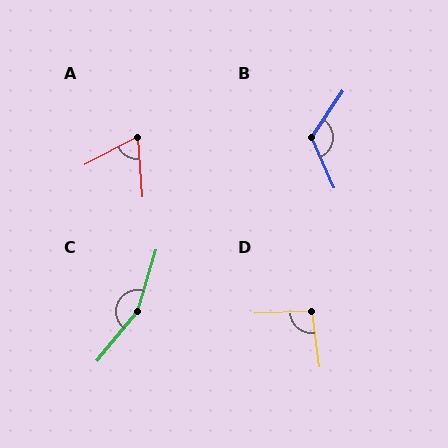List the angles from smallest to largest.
A (67°), D (95°), B (122°), C (158°).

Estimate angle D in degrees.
Approximately 95 degrees.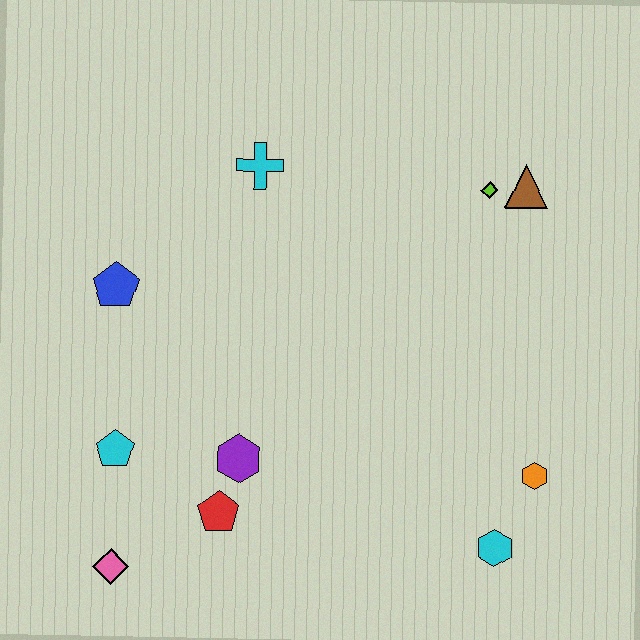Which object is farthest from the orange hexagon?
The blue pentagon is farthest from the orange hexagon.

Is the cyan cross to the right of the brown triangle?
No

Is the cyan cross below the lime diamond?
No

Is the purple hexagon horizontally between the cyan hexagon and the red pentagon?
Yes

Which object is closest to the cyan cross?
The blue pentagon is closest to the cyan cross.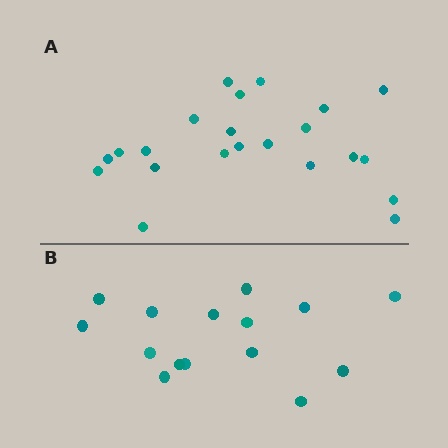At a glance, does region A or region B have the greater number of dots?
Region A (the top region) has more dots.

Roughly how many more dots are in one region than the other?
Region A has roughly 8 or so more dots than region B.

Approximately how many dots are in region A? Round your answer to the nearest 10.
About 20 dots. (The exact count is 22, which rounds to 20.)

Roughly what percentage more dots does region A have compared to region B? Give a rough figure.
About 45% more.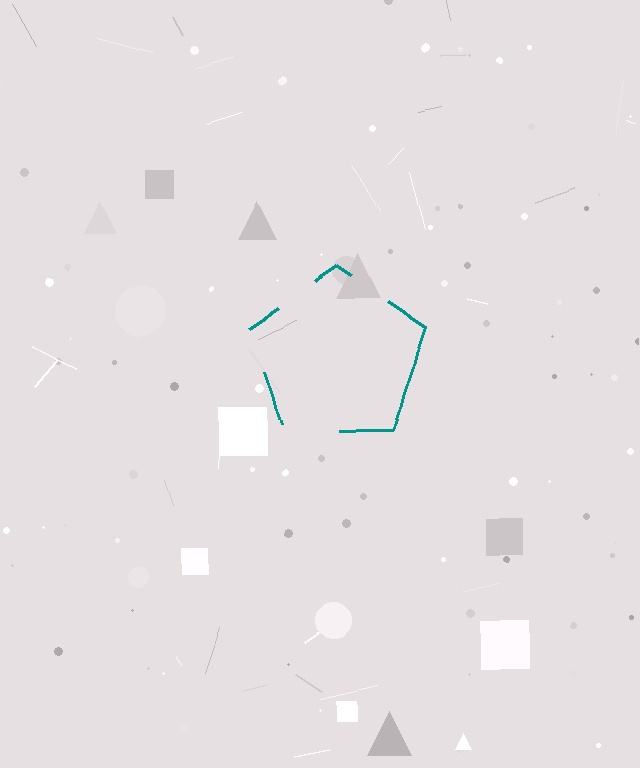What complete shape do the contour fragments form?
The contour fragments form a pentagon.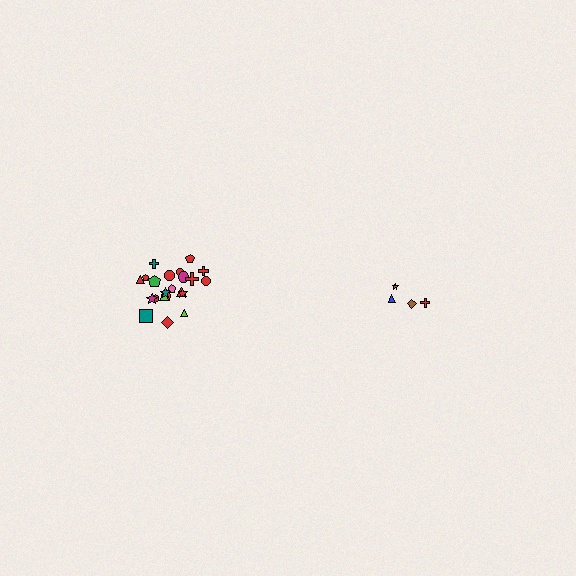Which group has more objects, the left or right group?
The left group.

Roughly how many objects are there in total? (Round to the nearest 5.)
Roughly 25 objects in total.